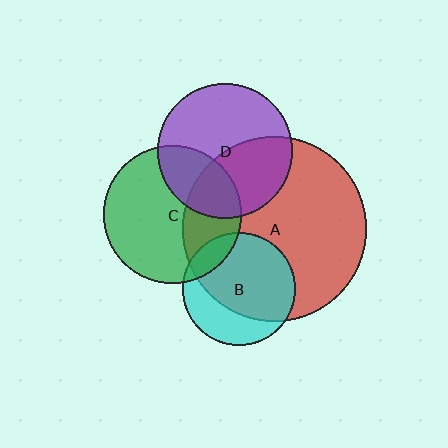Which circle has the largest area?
Circle A (red).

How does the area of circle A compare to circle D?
Approximately 1.9 times.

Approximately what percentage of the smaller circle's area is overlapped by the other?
Approximately 30%.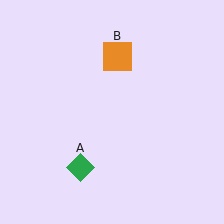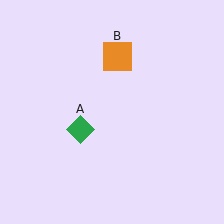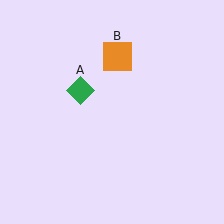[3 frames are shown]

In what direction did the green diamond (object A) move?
The green diamond (object A) moved up.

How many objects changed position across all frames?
1 object changed position: green diamond (object A).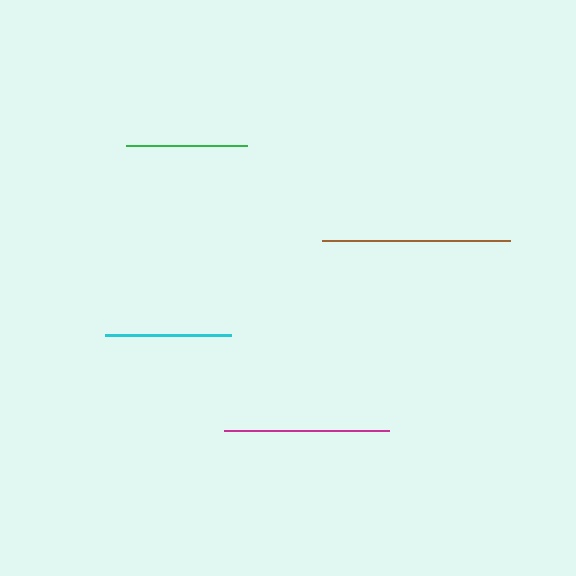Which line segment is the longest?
The brown line is the longest at approximately 188 pixels.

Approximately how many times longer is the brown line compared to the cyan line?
The brown line is approximately 1.5 times the length of the cyan line.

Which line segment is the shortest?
The green line is the shortest at approximately 121 pixels.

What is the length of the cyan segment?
The cyan segment is approximately 126 pixels long.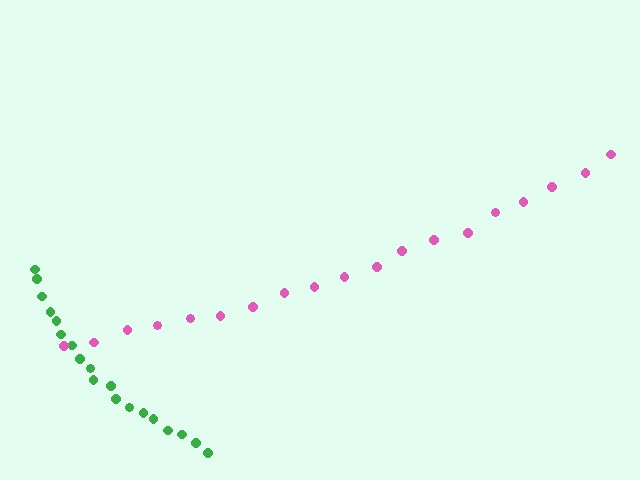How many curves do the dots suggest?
There are 2 distinct paths.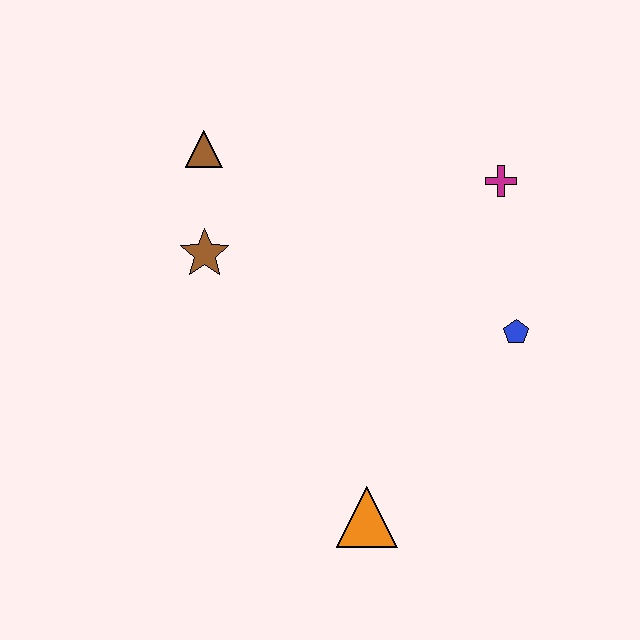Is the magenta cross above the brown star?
Yes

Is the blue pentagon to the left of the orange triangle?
No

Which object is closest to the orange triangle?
The blue pentagon is closest to the orange triangle.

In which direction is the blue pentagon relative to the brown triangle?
The blue pentagon is to the right of the brown triangle.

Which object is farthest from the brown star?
The blue pentagon is farthest from the brown star.